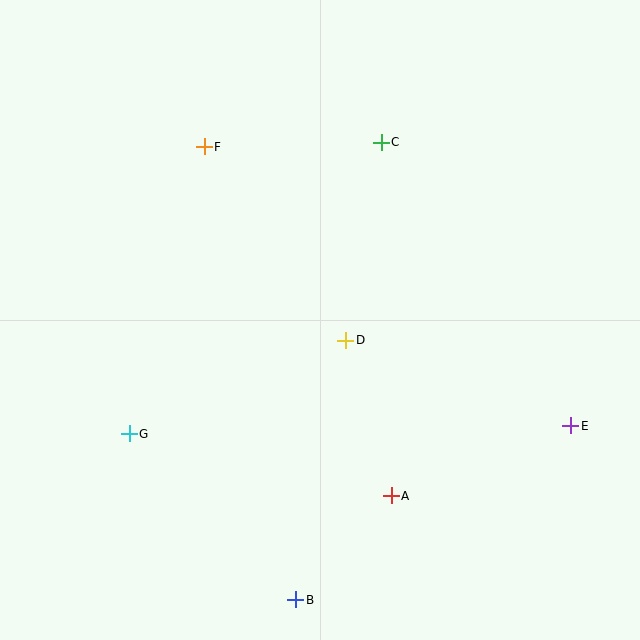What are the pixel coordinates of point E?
Point E is at (571, 426).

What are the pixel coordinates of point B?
Point B is at (296, 600).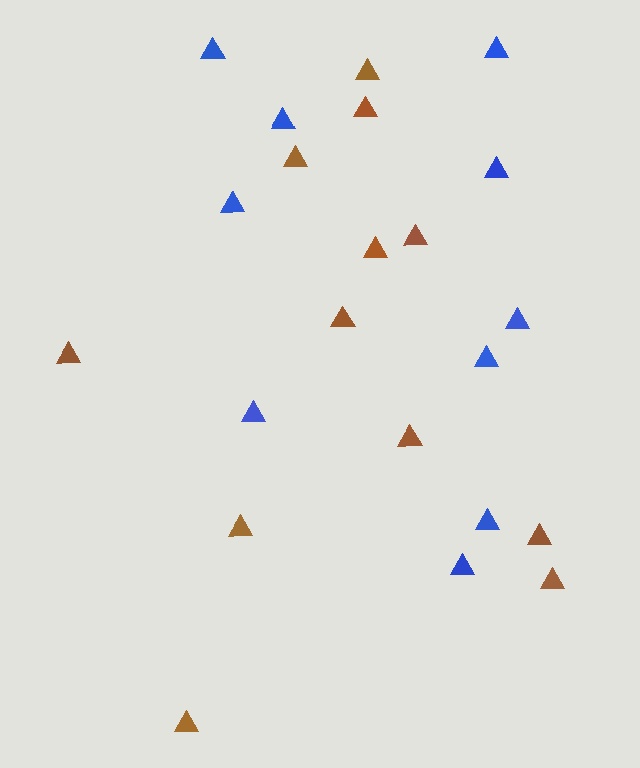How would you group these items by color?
There are 2 groups: one group of blue triangles (10) and one group of brown triangles (12).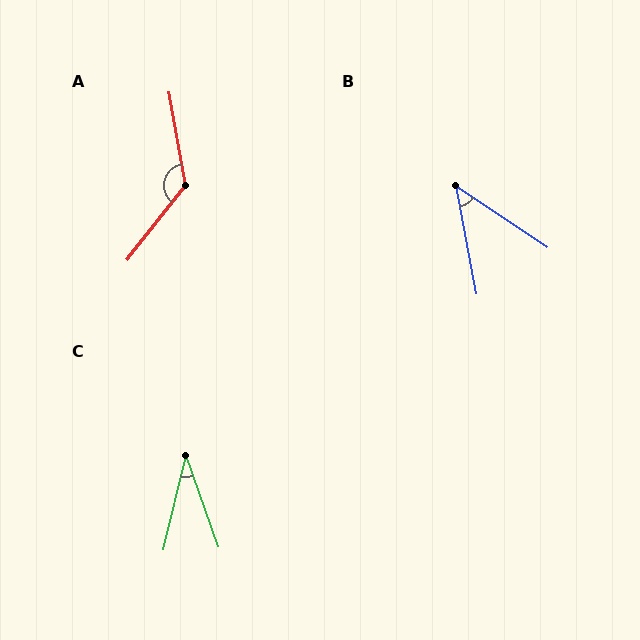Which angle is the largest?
A, at approximately 132 degrees.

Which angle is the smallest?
C, at approximately 33 degrees.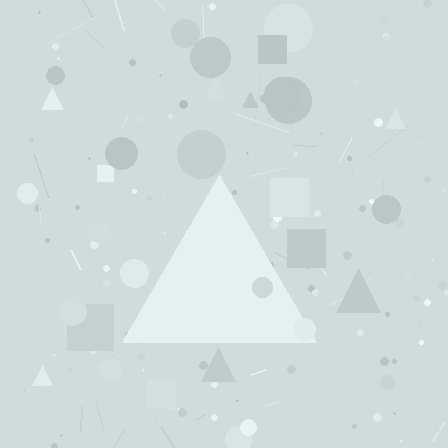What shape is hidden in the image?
A triangle is hidden in the image.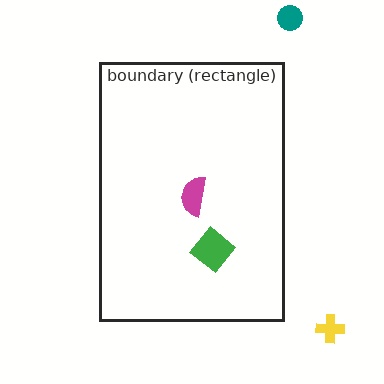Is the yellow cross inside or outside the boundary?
Outside.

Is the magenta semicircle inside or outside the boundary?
Inside.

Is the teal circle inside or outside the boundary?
Outside.